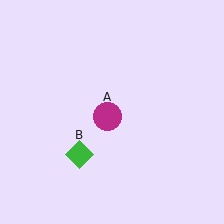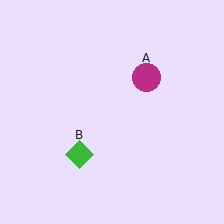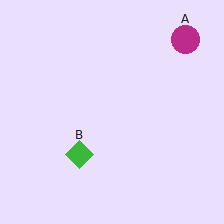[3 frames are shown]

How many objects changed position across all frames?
1 object changed position: magenta circle (object A).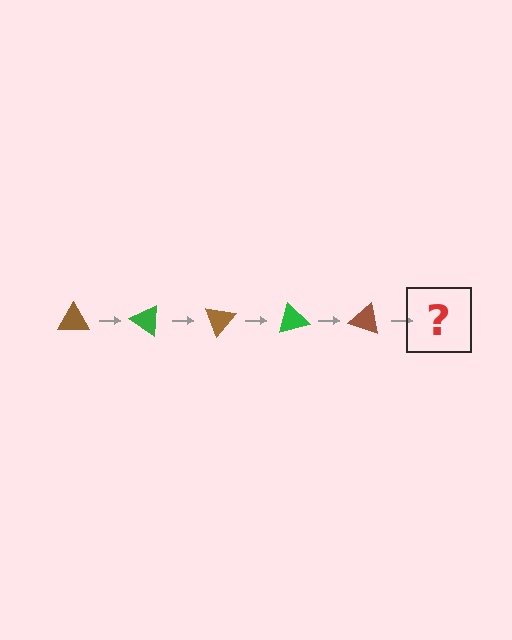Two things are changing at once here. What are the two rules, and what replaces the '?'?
The two rules are that it rotates 35 degrees each step and the color cycles through brown and green. The '?' should be a green triangle, rotated 175 degrees from the start.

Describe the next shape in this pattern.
It should be a green triangle, rotated 175 degrees from the start.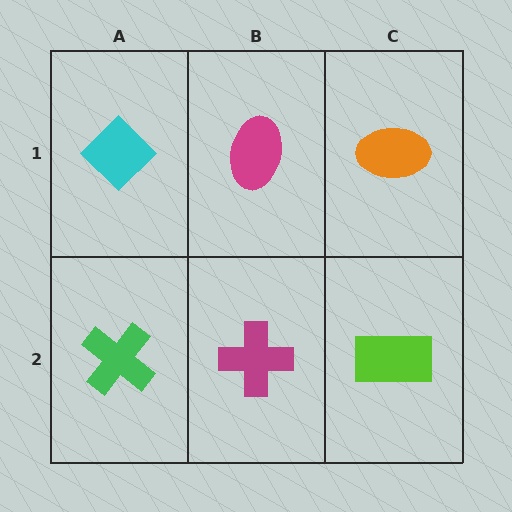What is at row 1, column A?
A cyan diamond.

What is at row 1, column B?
A magenta ellipse.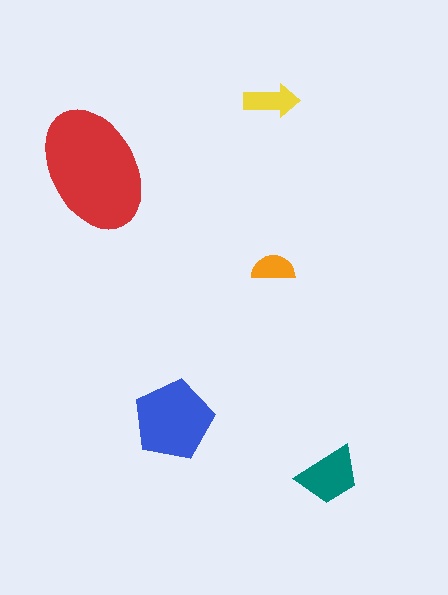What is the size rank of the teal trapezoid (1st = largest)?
3rd.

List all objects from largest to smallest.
The red ellipse, the blue pentagon, the teal trapezoid, the yellow arrow, the orange semicircle.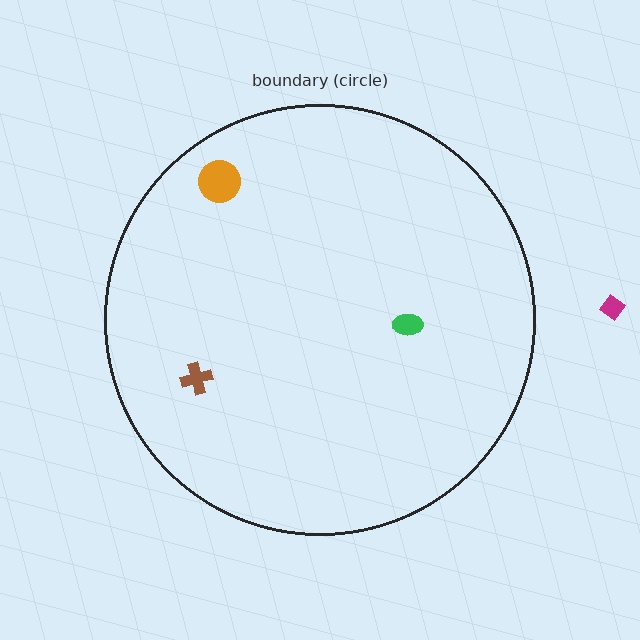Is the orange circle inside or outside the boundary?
Inside.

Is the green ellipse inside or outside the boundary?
Inside.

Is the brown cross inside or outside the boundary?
Inside.